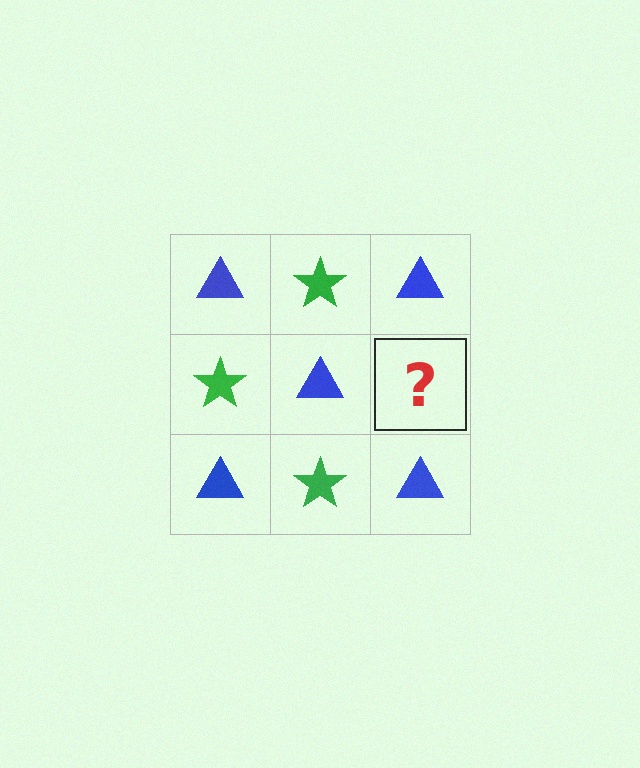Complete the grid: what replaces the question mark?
The question mark should be replaced with a green star.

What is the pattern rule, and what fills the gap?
The rule is that it alternates blue triangle and green star in a checkerboard pattern. The gap should be filled with a green star.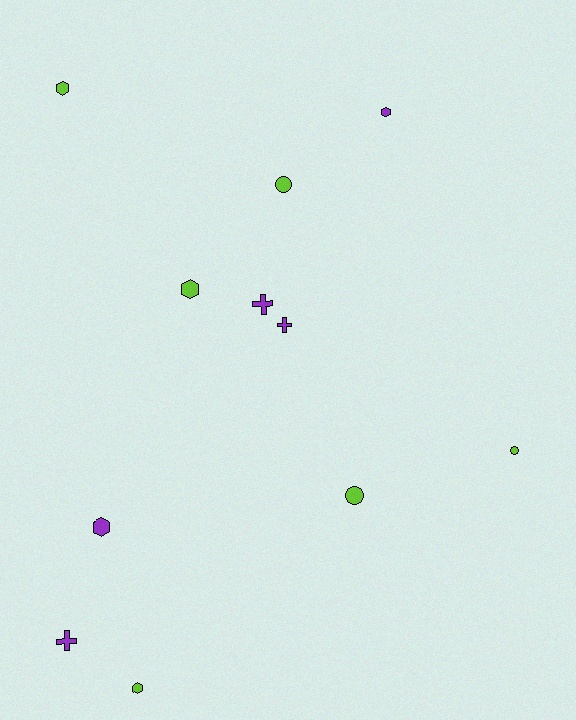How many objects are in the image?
There are 11 objects.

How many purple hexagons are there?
There are 2 purple hexagons.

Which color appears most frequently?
Lime, with 6 objects.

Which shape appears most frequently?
Hexagon, with 5 objects.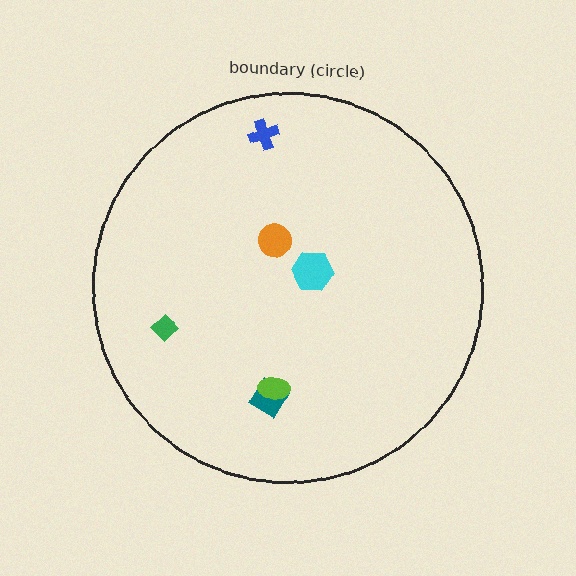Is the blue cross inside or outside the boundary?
Inside.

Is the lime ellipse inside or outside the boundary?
Inside.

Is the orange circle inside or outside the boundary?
Inside.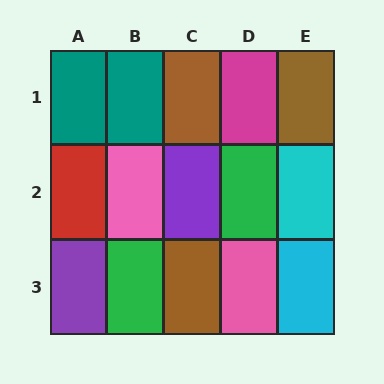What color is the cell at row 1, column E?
Brown.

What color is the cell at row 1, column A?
Teal.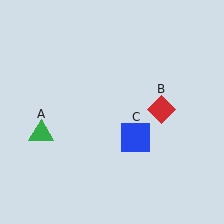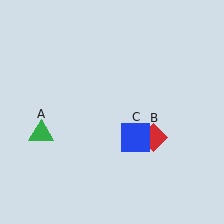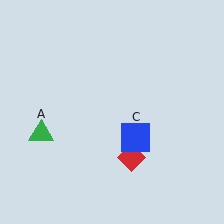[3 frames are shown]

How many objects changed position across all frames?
1 object changed position: red diamond (object B).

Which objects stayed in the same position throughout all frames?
Green triangle (object A) and blue square (object C) remained stationary.